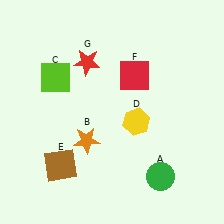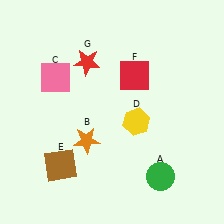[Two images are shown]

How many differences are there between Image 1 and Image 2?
There is 1 difference between the two images.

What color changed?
The square (C) changed from lime in Image 1 to pink in Image 2.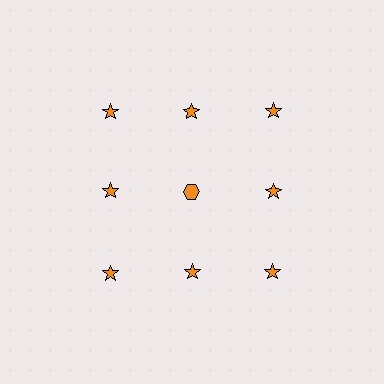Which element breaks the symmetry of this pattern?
The orange hexagon in the second row, second from left column breaks the symmetry. All other shapes are orange stars.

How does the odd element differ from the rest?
It has a different shape: hexagon instead of star.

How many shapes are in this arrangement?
There are 9 shapes arranged in a grid pattern.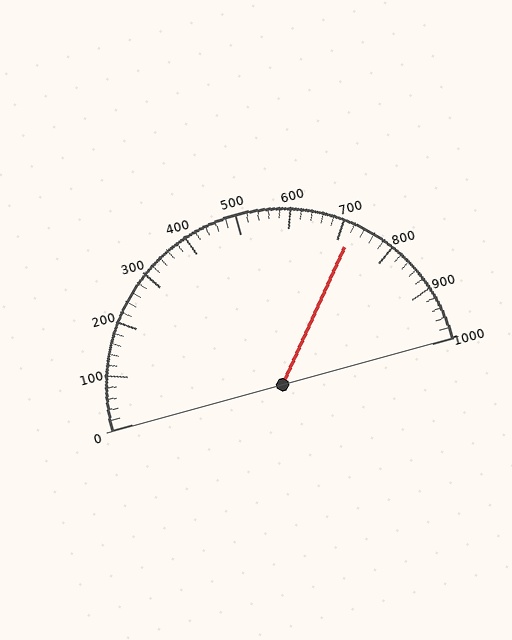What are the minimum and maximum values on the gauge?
The gauge ranges from 0 to 1000.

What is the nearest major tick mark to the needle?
The nearest major tick mark is 700.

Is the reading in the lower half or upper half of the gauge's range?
The reading is in the upper half of the range (0 to 1000).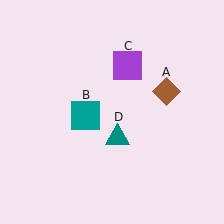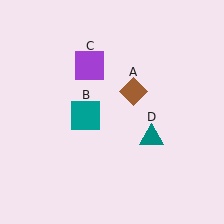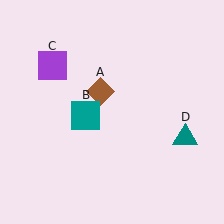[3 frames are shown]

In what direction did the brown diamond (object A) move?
The brown diamond (object A) moved left.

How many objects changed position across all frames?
3 objects changed position: brown diamond (object A), purple square (object C), teal triangle (object D).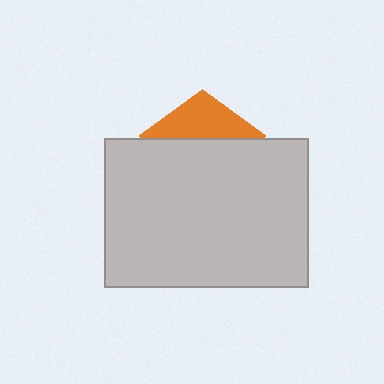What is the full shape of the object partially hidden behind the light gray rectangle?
The partially hidden object is an orange pentagon.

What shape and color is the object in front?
The object in front is a light gray rectangle.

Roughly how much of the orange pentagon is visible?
A small part of it is visible (roughly 30%).